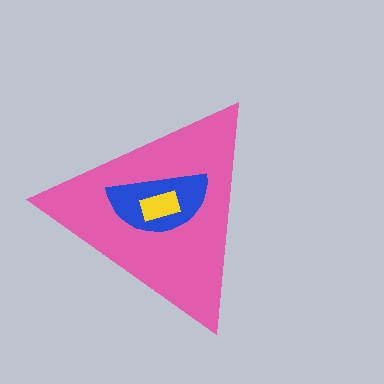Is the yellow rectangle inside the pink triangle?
Yes.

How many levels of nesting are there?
3.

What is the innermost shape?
The yellow rectangle.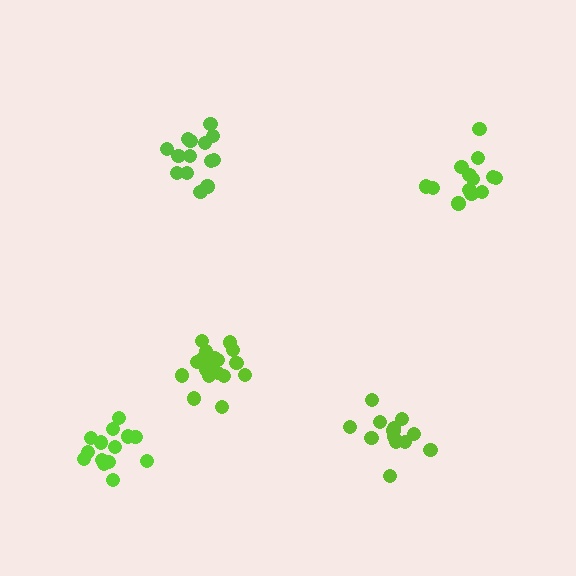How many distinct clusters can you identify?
There are 5 distinct clusters.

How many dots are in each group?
Group 1: 14 dots, Group 2: 13 dots, Group 3: 15 dots, Group 4: 14 dots, Group 5: 18 dots (74 total).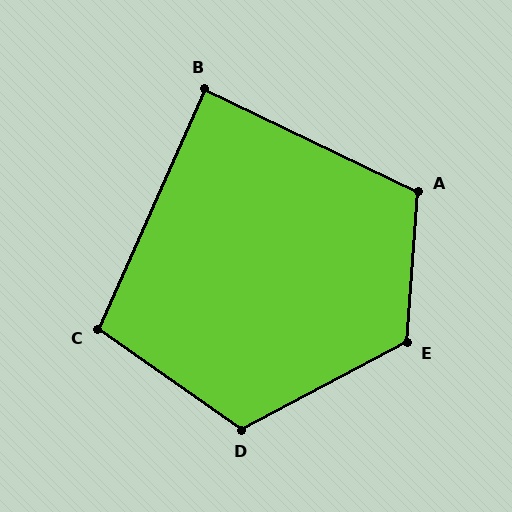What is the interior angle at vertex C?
Approximately 101 degrees (obtuse).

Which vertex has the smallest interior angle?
B, at approximately 88 degrees.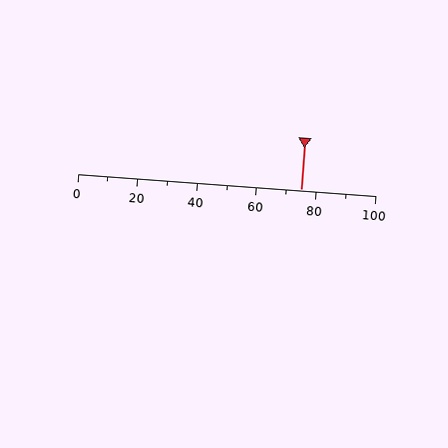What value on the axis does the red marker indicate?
The marker indicates approximately 75.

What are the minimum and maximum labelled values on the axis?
The axis runs from 0 to 100.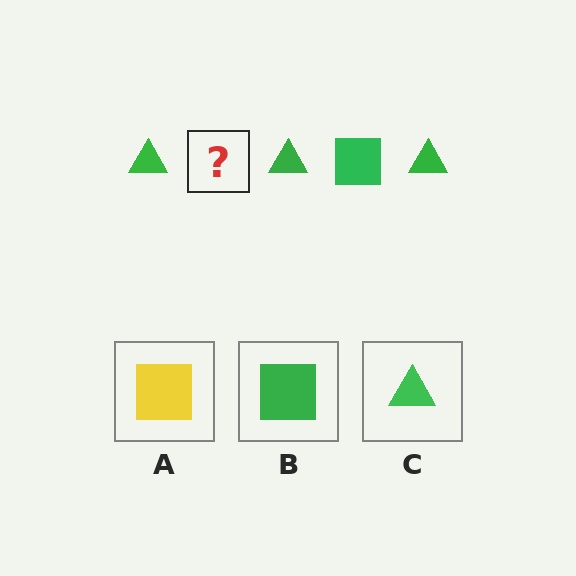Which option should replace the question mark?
Option B.